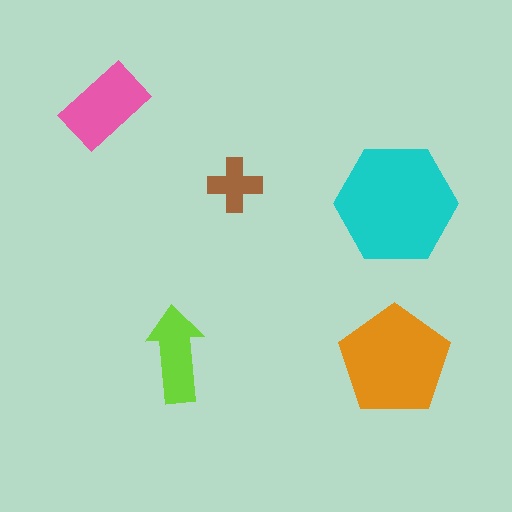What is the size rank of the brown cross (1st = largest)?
5th.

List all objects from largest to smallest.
The cyan hexagon, the orange pentagon, the pink rectangle, the lime arrow, the brown cross.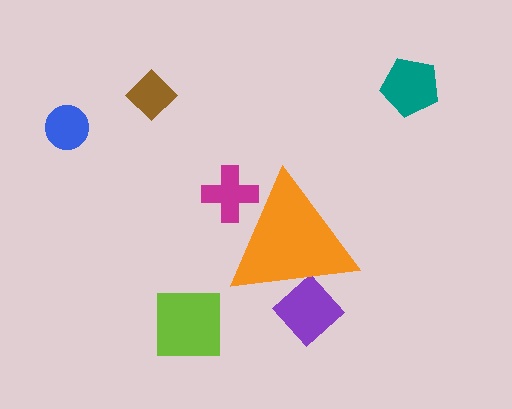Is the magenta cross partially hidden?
Yes, the magenta cross is partially hidden behind the orange triangle.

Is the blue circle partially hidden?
No, the blue circle is fully visible.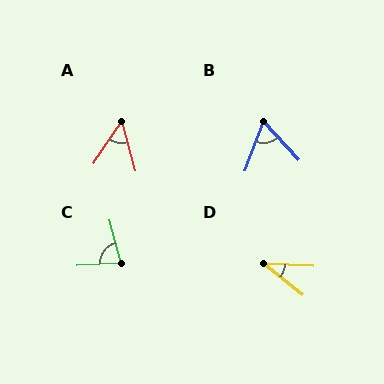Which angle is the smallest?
D, at approximately 36 degrees.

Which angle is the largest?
C, at approximately 78 degrees.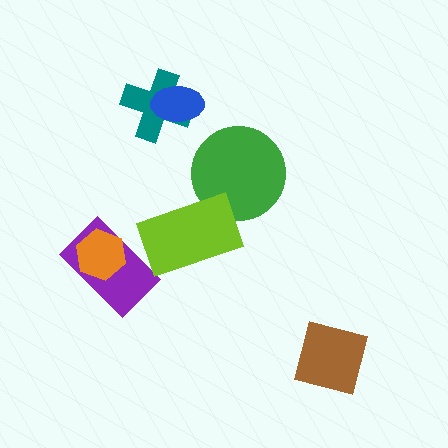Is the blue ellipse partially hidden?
No, no other shape covers it.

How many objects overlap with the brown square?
0 objects overlap with the brown square.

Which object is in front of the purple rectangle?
The orange hexagon is in front of the purple rectangle.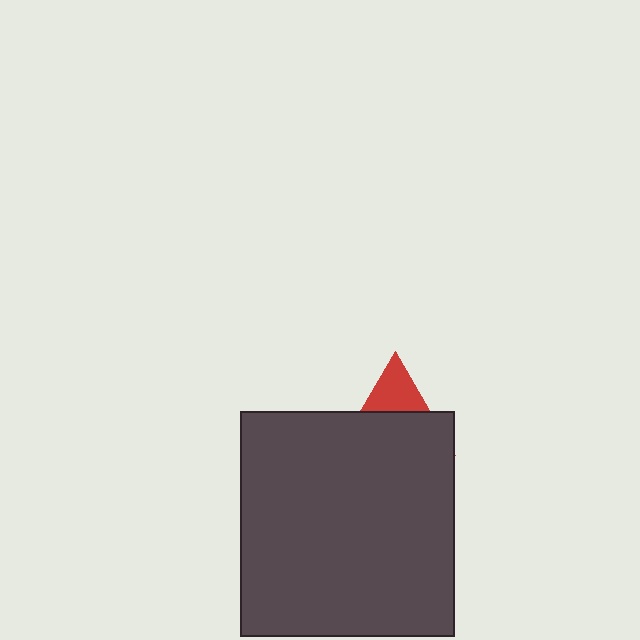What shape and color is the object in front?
The object in front is a dark gray rectangle.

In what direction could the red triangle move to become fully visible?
The red triangle could move up. That would shift it out from behind the dark gray rectangle entirely.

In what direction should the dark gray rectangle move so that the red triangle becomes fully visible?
The dark gray rectangle should move down. That is the shortest direction to clear the overlap and leave the red triangle fully visible.